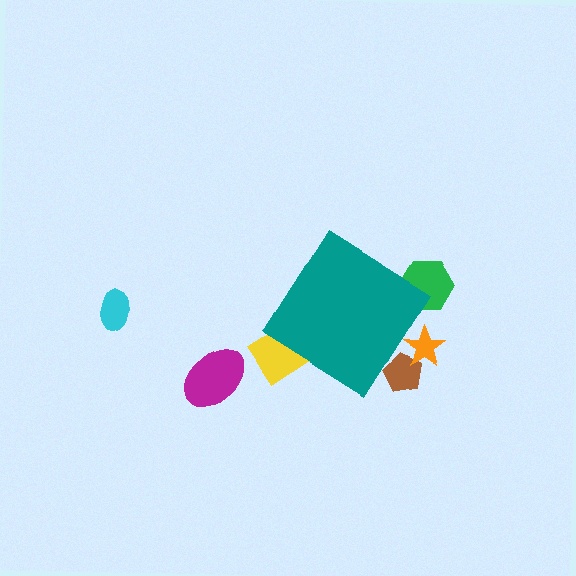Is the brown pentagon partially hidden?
Yes, the brown pentagon is partially hidden behind the teal diamond.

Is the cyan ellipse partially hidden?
No, the cyan ellipse is fully visible.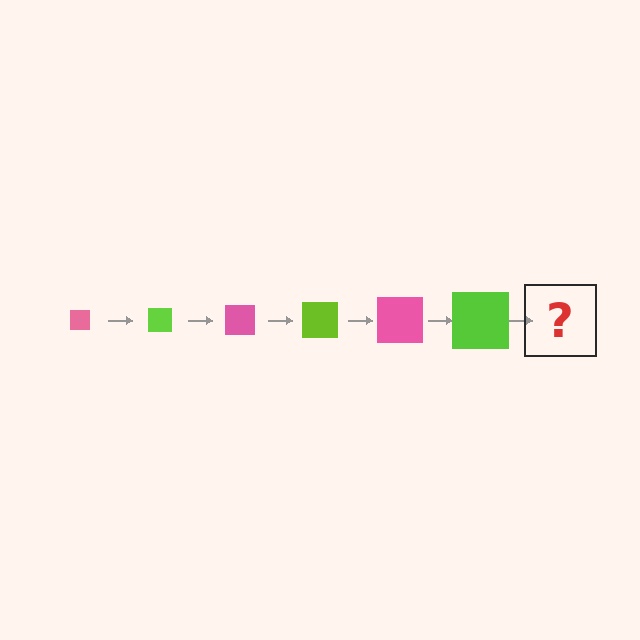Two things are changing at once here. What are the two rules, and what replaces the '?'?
The two rules are that the square grows larger each step and the color cycles through pink and lime. The '?' should be a pink square, larger than the previous one.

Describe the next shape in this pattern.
It should be a pink square, larger than the previous one.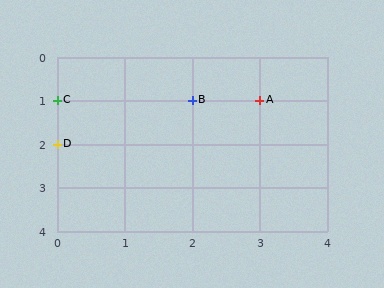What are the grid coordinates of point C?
Point C is at grid coordinates (0, 1).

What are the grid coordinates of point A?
Point A is at grid coordinates (3, 1).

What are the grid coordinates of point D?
Point D is at grid coordinates (0, 2).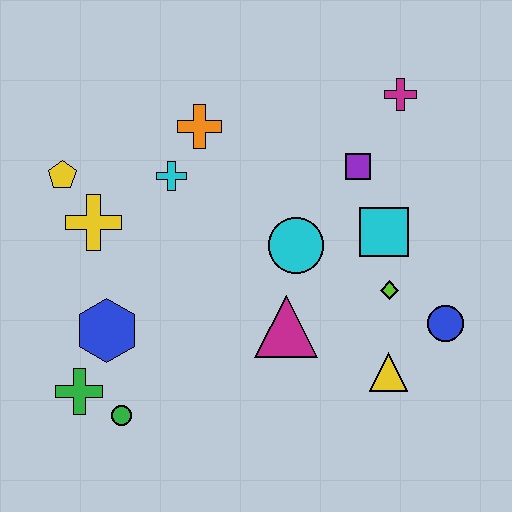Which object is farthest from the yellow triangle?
The yellow pentagon is farthest from the yellow triangle.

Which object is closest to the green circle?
The green cross is closest to the green circle.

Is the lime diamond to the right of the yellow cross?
Yes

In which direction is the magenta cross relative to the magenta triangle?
The magenta cross is above the magenta triangle.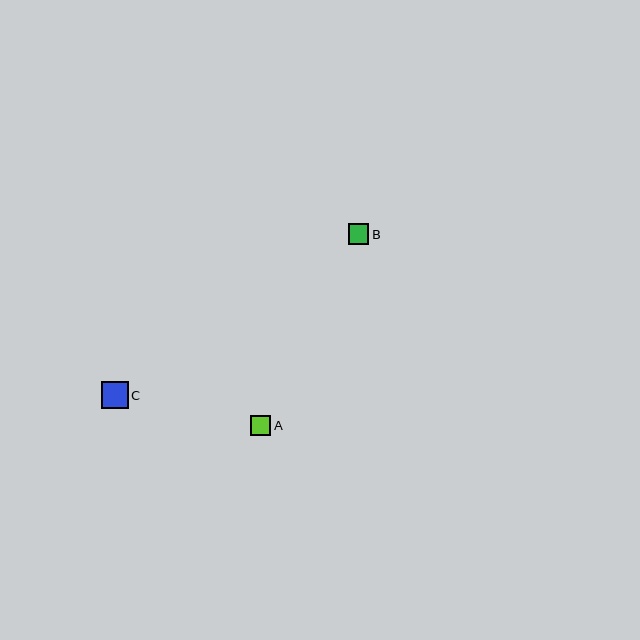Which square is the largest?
Square C is the largest with a size of approximately 27 pixels.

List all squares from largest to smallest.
From largest to smallest: C, B, A.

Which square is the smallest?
Square A is the smallest with a size of approximately 20 pixels.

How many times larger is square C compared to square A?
Square C is approximately 1.3 times the size of square A.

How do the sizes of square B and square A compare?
Square B and square A are approximately the same size.